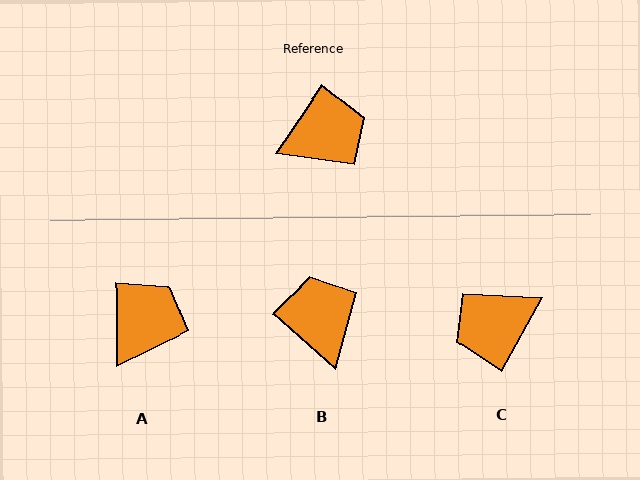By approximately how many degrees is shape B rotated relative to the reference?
Approximately 83 degrees counter-clockwise.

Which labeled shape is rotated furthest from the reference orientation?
C, about 175 degrees away.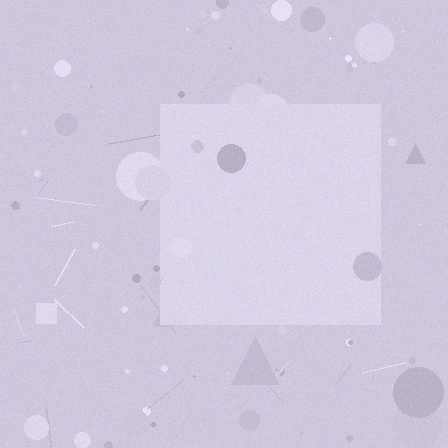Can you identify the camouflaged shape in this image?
The camouflaged shape is a square.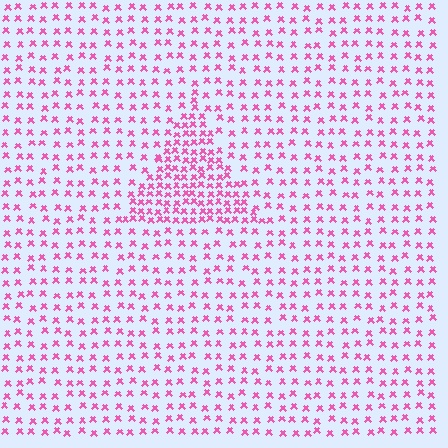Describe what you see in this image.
The image contains small pink elements arranged at two different densities. A triangle-shaped region is visible where the elements are more densely packed than the surrounding area.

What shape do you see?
I see a triangle.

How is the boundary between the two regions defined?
The boundary is defined by a change in element density (approximately 2.1x ratio). All elements are the same color, size, and shape.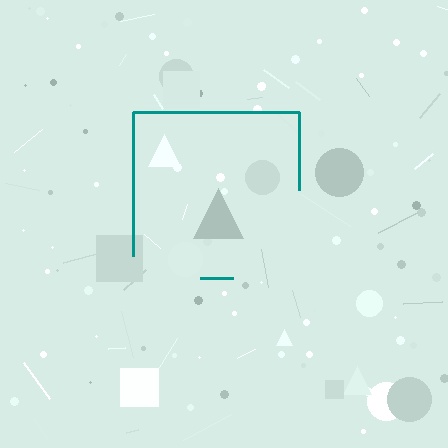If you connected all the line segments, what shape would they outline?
They would outline a square.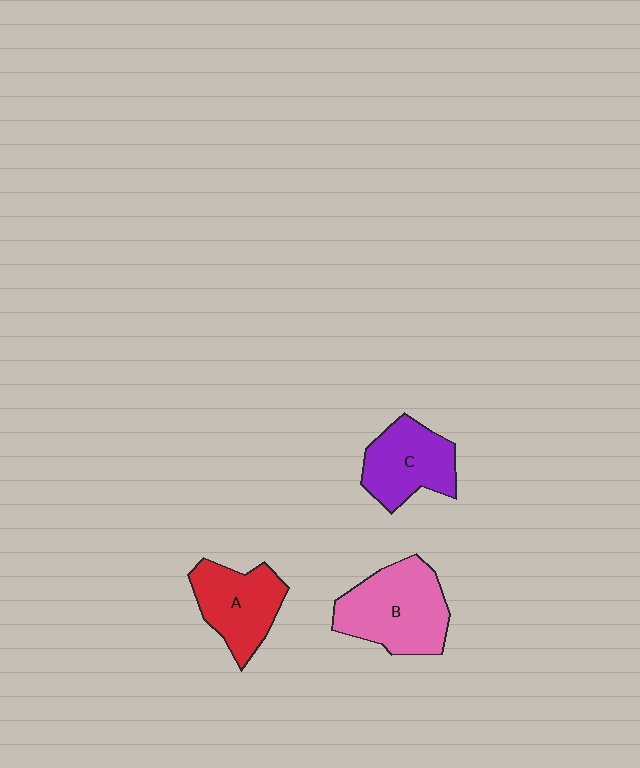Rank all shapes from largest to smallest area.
From largest to smallest: B (pink), A (red), C (purple).